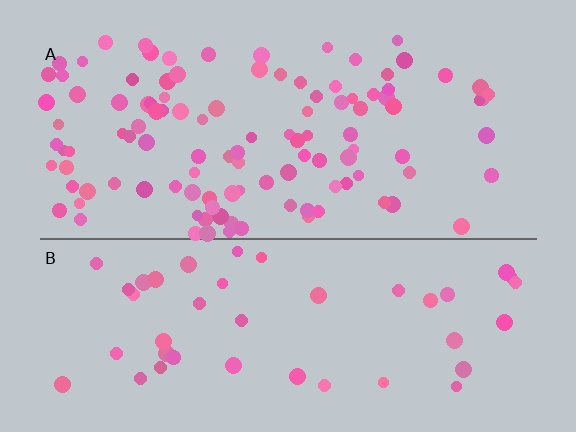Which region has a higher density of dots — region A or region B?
A (the top).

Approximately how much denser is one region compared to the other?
Approximately 2.5× — region A over region B.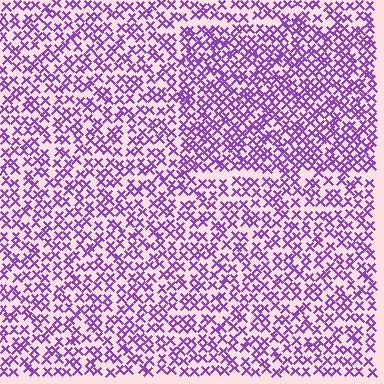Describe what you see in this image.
The image contains small purple elements arranged at two different densities. A rectangle-shaped region is visible where the elements are more densely packed than the surrounding area.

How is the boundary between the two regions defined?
The boundary is defined by a change in element density (approximately 1.5x ratio). All elements are the same color, size, and shape.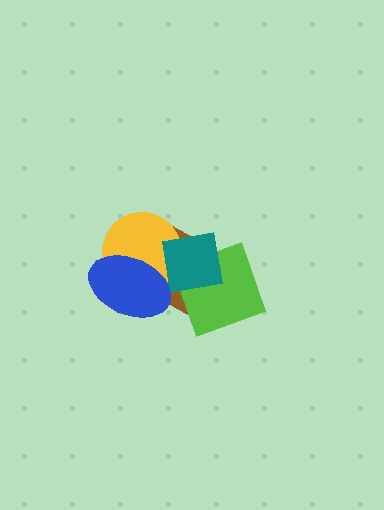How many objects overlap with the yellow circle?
3 objects overlap with the yellow circle.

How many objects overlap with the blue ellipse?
2 objects overlap with the blue ellipse.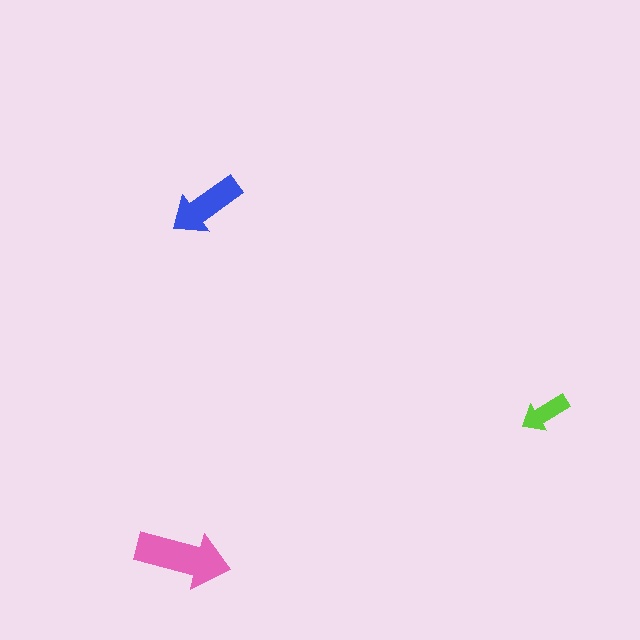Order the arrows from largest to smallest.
the pink one, the blue one, the lime one.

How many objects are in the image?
There are 3 objects in the image.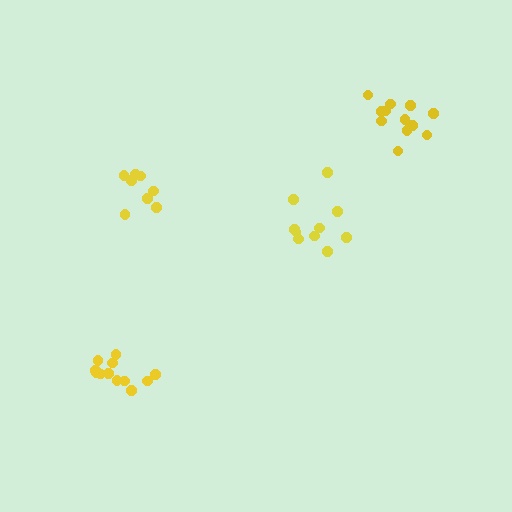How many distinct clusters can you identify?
There are 4 distinct clusters.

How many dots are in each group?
Group 1: 12 dots, Group 2: 8 dots, Group 3: 12 dots, Group 4: 10 dots (42 total).